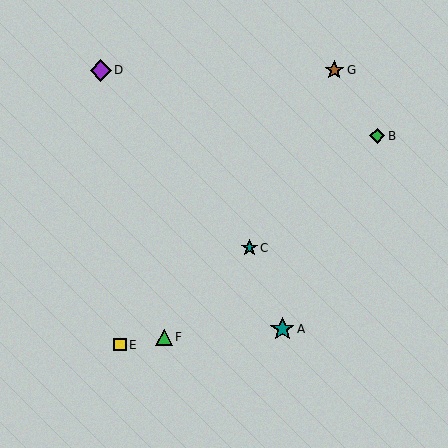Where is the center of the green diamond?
The center of the green diamond is at (377, 136).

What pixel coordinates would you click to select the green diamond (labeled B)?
Click at (377, 136) to select the green diamond B.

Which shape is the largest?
The teal star (labeled A) is the largest.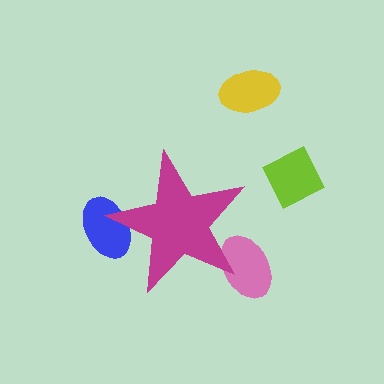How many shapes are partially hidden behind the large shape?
2 shapes are partially hidden.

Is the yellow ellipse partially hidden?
No, the yellow ellipse is fully visible.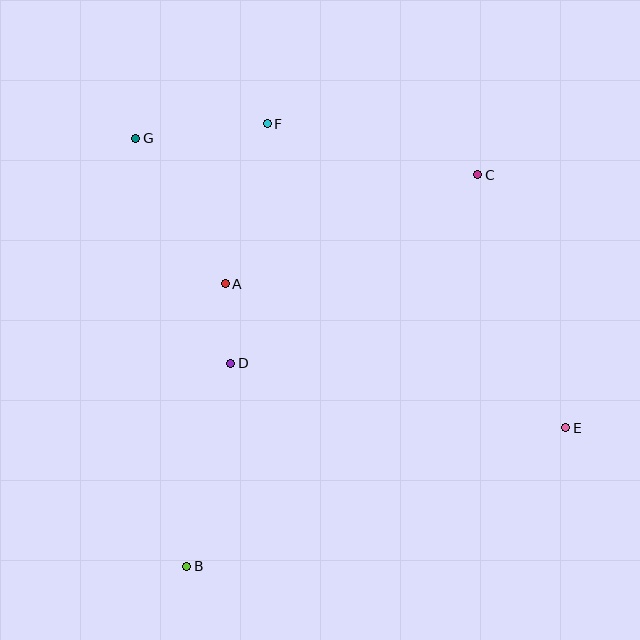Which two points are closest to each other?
Points A and D are closest to each other.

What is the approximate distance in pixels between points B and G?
The distance between B and G is approximately 431 pixels.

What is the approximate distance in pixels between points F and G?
The distance between F and G is approximately 132 pixels.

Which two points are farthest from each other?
Points E and G are farthest from each other.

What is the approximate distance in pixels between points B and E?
The distance between B and E is approximately 403 pixels.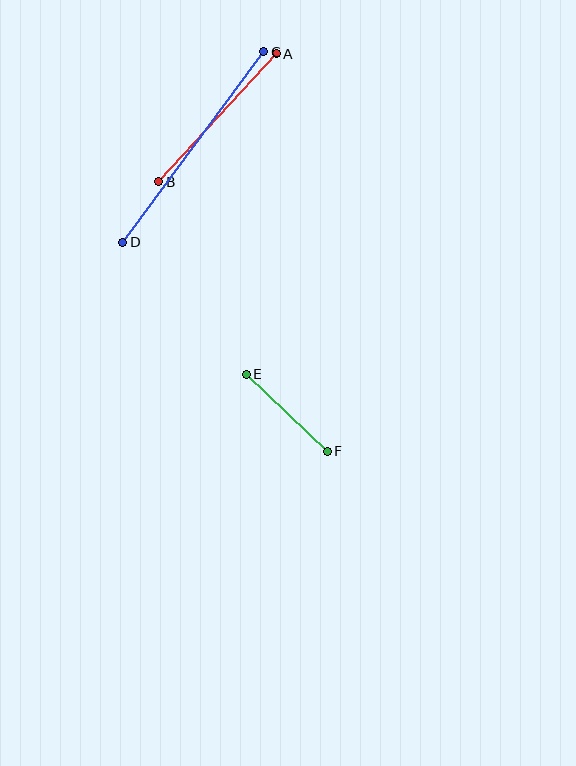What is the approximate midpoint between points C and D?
The midpoint is at approximately (193, 147) pixels.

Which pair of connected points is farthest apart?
Points C and D are farthest apart.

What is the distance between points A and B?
The distance is approximately 174 pixels.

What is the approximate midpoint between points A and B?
The midpoint is at approximately (218, 118) pixels.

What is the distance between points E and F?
The distance is approximately 112 pixels.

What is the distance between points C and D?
The distance is approximately 237 pixels.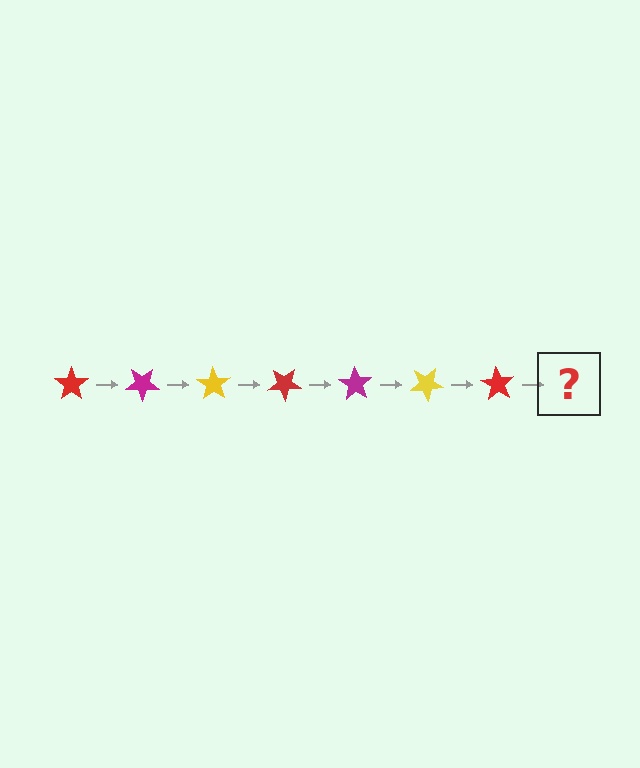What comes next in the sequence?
The next element should be a magenta star, rotated 245 degrees from the start.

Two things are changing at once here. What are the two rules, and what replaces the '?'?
The two rules are that it rotates 35 degrees each step and the color cycles through red, magenta, and yellow. The '?' should be a magenta star, rotated 245 degrees from the start.